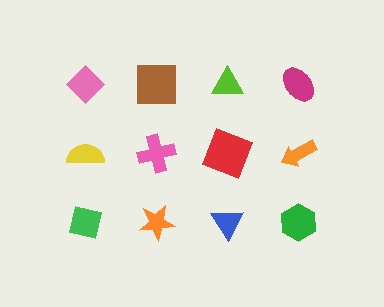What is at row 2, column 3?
A red square.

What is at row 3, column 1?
A green square.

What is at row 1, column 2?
A brown square.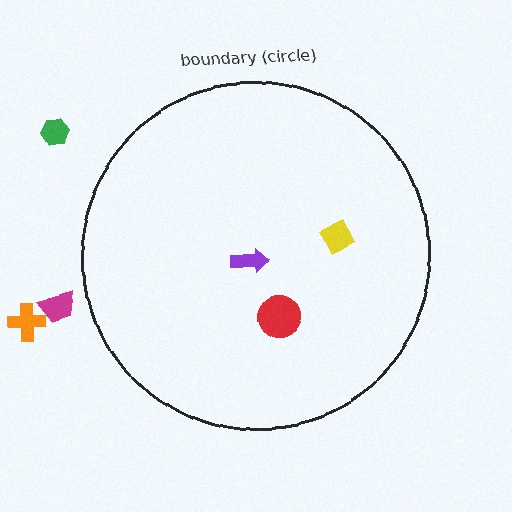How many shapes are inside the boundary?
3 inside, 3 outside.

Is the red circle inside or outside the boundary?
Inside.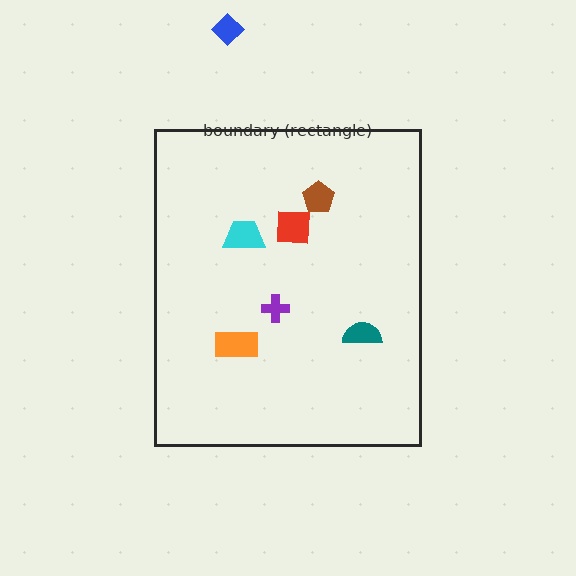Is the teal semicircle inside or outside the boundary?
Inside.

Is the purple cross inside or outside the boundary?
Inside.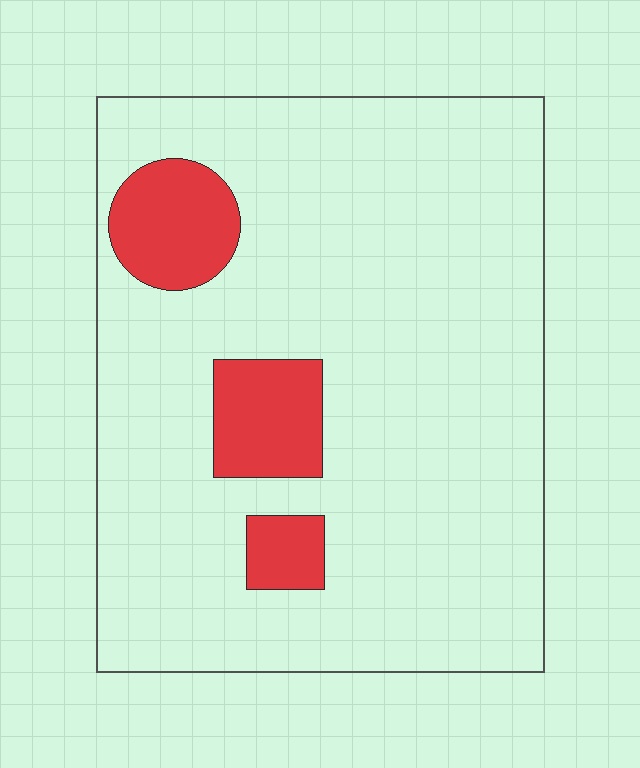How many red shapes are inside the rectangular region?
3.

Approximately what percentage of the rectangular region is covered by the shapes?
Approximately 15%.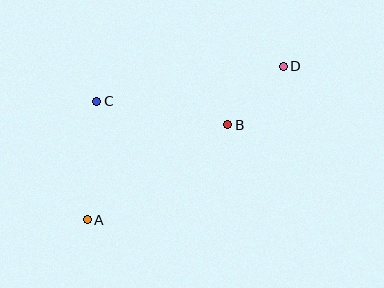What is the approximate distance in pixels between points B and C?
The distance between B and C is approximately 133 pixels.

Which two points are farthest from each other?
Points A and D are farthest from each other.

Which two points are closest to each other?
Points B and D are closest to each other.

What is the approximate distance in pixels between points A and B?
The distance between A and B is approximately 170 pixels.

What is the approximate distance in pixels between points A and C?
The distance between A and C is approximately 119 pixels.